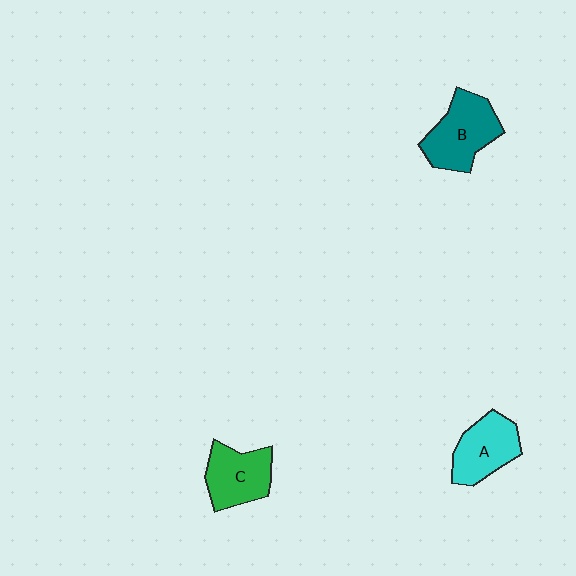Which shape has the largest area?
Shape B (teal).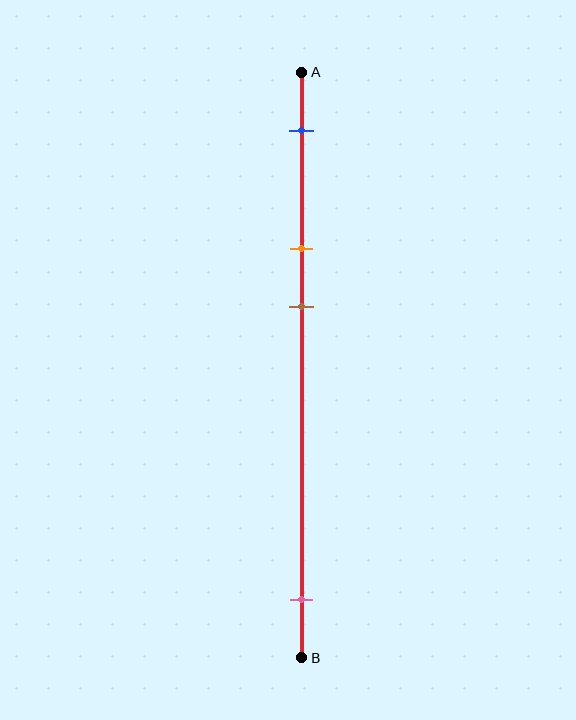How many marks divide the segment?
There are 4 marks dividing the segment.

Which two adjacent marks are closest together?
The orange and brown marks are the closest adjacent pair.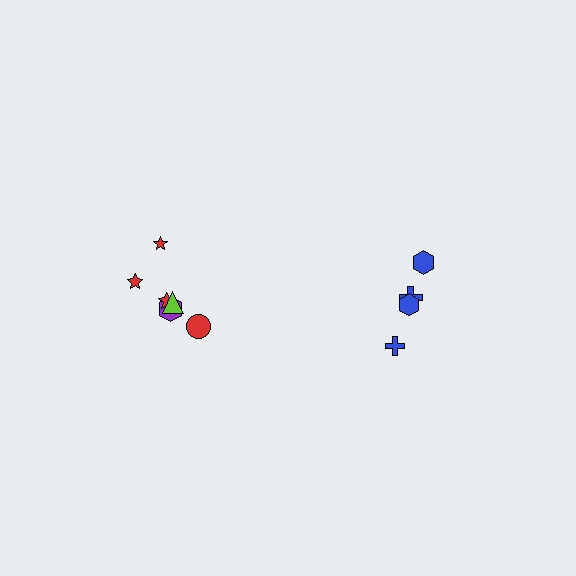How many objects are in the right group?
There are 4 objects.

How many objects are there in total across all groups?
There are 10 objects.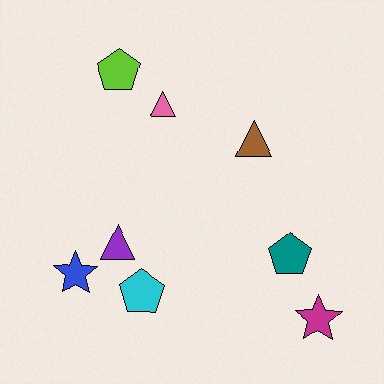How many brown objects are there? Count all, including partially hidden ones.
There is 1 brown object.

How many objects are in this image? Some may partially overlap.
There are 8 objects.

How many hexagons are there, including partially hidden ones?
There are no hexagons.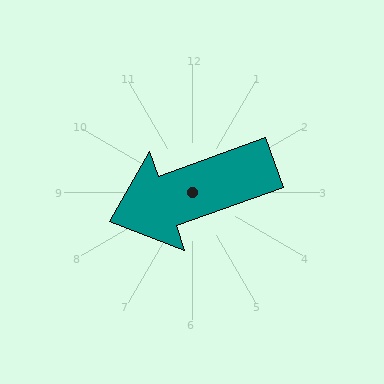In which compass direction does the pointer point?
West.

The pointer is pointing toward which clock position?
Roughly 8 o'clock.